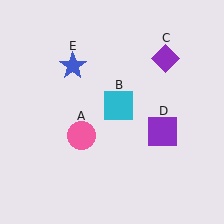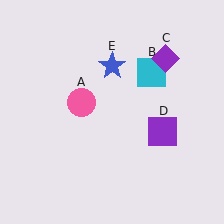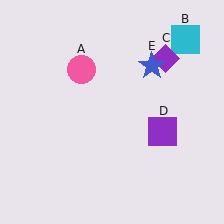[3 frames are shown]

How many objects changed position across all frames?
3 objects changed position: pink circle (object A), cyan square (object B), blue star (object E).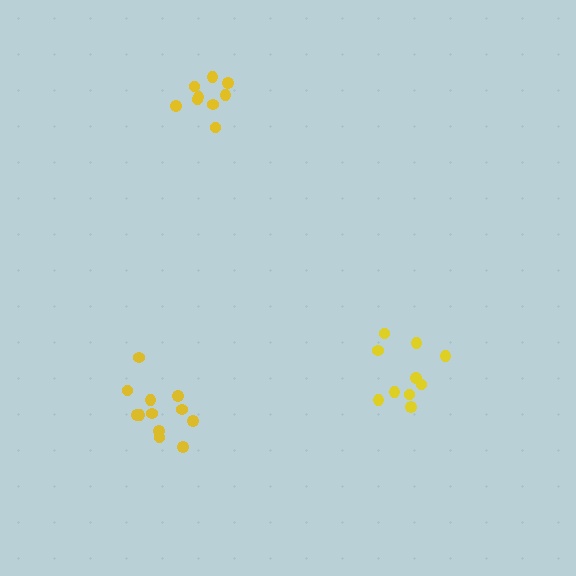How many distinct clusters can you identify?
There are 3 distinct clusters.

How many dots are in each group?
Group 1: 10 dots, Group 2: 12 dots, Group 3: 9 dots (31 total).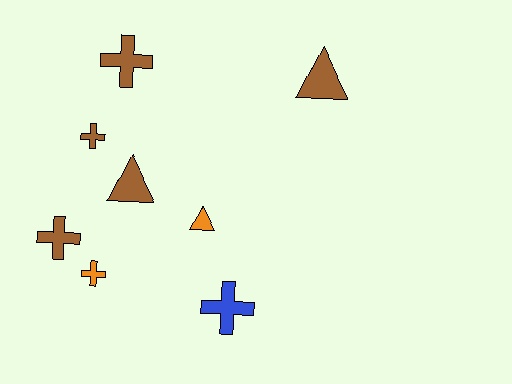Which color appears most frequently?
Brown, with 5 objects.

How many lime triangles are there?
There are no lime triangles.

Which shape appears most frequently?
Cross, with 5 objects.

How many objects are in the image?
There are 8 objects.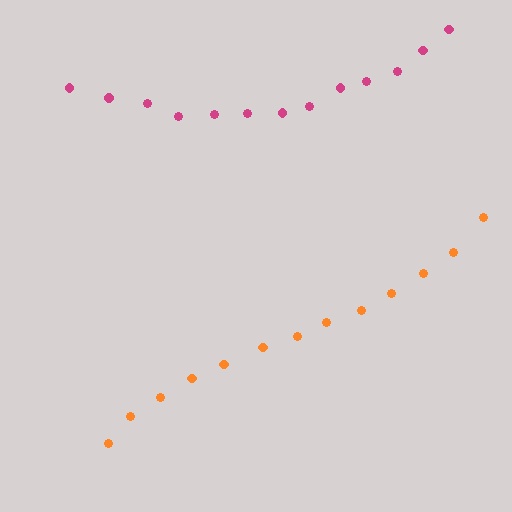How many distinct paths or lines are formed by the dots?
There are 2 distinct paths.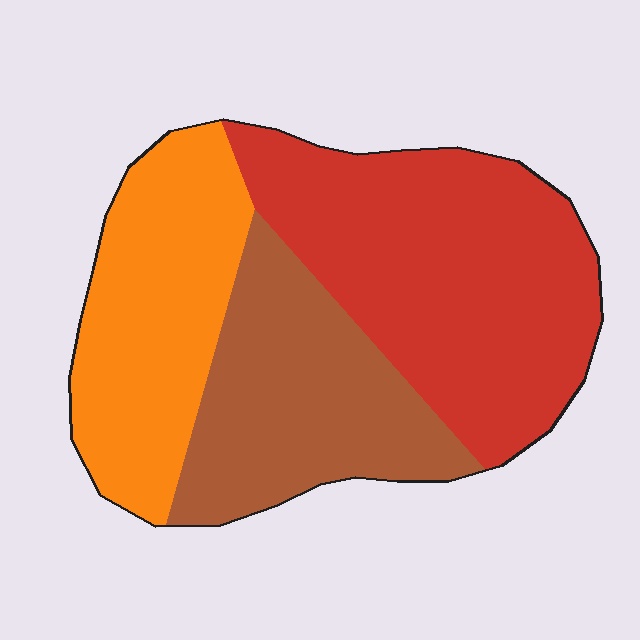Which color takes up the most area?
Red, at roughly 45%.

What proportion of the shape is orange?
Orange covers around 30% of the shape.